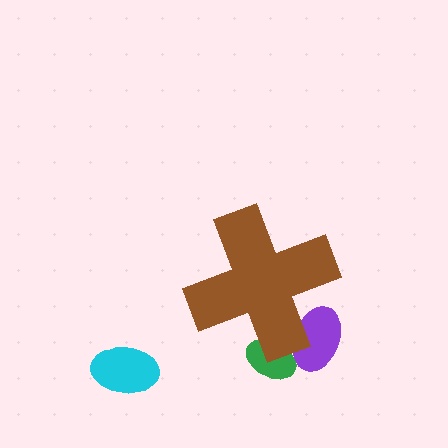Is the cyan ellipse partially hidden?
No, the cyan ellipse is fully visible.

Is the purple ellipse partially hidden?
Yes, the purple ellipse is partially hidden behind the brown cross.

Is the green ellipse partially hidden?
Yes, the green ellipse is partially hidden behind the brown cross.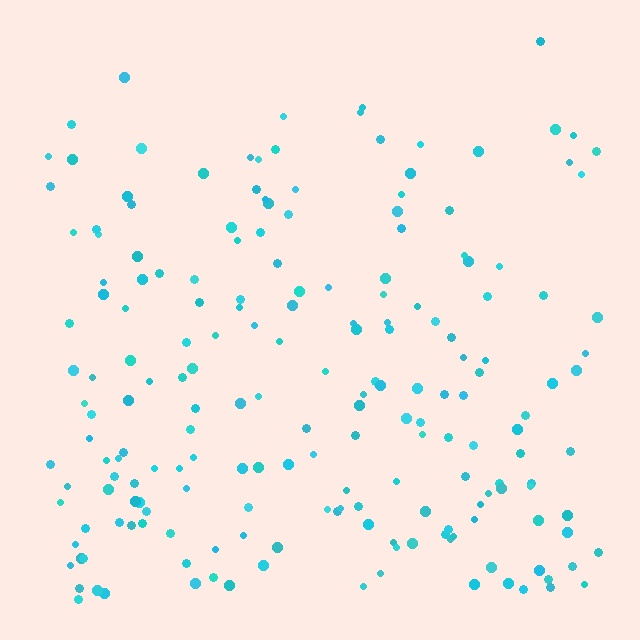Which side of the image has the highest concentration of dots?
The bottom.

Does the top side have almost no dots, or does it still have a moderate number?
Still a moderate number, just noticeably fewer than the bottom.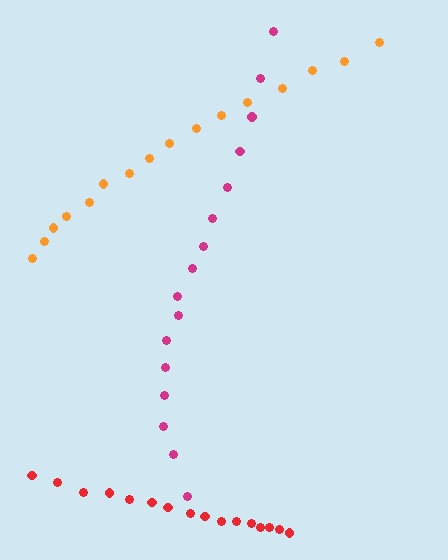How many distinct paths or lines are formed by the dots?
There are 3 distinct paths.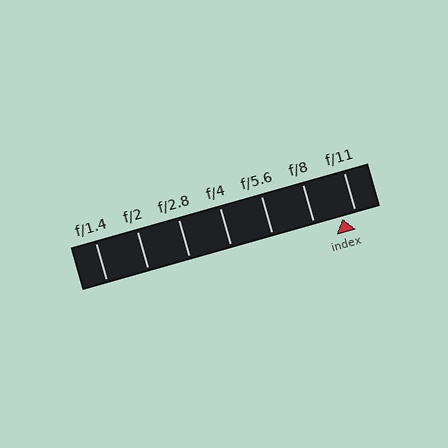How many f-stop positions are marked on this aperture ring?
There are 7 f-stop positions marked.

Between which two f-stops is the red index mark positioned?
The index mark is between f/8 and f/11.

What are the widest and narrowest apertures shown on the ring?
The widest aperture shown is f/1.4 and the narrowest is f/11.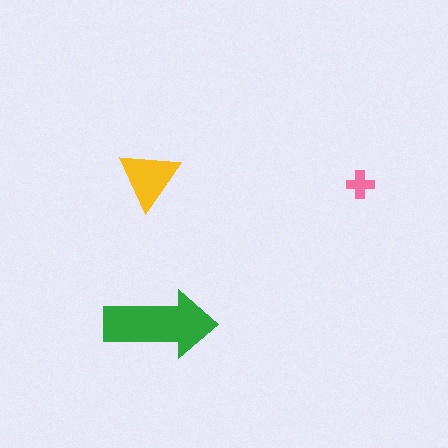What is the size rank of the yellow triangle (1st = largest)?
2nd.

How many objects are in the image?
There are 3 objects in the image.